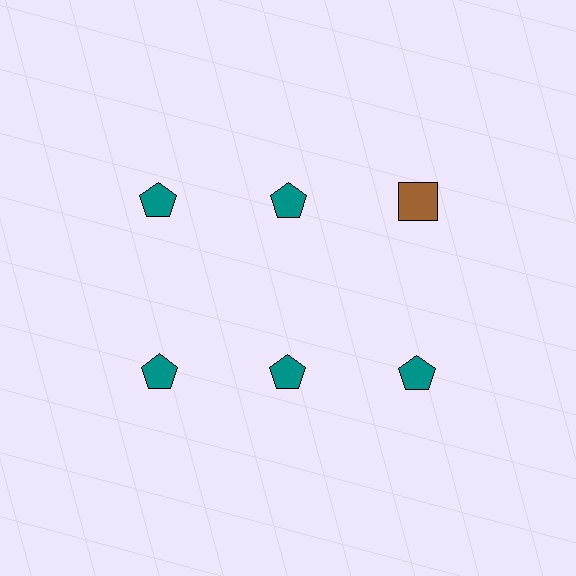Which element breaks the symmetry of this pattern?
The brown square in the top row, center column breaks the symmetry. All other shapes are teal pentagons.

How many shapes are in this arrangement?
There are 6 shapes arranged in a grid pattern.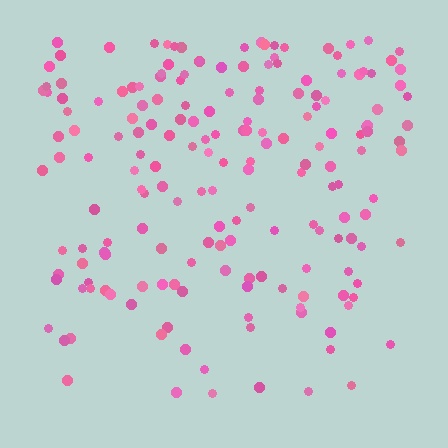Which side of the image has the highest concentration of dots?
The top.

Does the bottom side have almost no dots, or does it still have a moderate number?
Still a moderate number, just noticeably fewer than the top.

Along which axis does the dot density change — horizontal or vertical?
Vertical.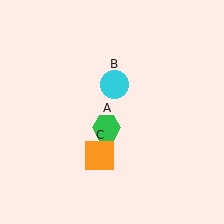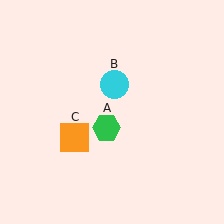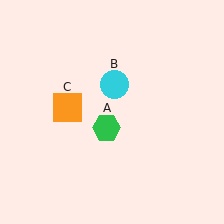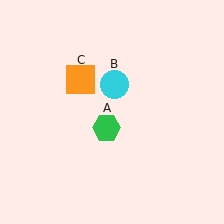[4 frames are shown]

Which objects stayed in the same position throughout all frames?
Green hexagon (object A) and cyan circle (object B) remained stationary.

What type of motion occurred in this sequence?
The orange square (object C) rotated clockwise around the center of the scene.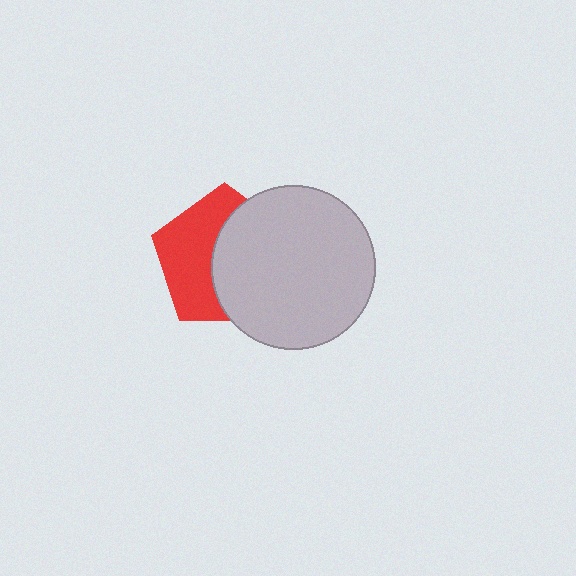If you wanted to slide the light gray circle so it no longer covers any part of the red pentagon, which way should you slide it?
Slide it right — that is the most direct way to separate the two shapes.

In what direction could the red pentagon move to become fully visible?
The red pentagon could move left. That would shift it out from behind the light gray circle entirely.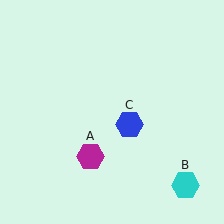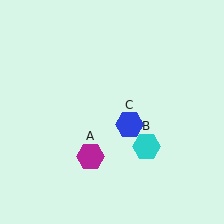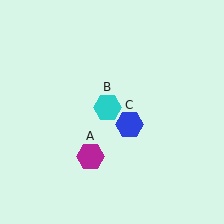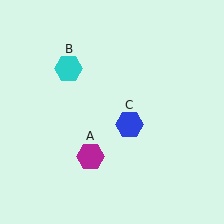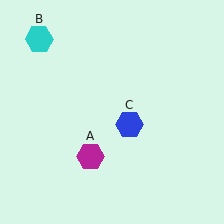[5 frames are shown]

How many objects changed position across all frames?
1 object changed position: cyan hexagon (object B).